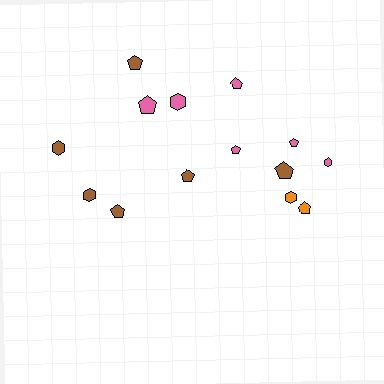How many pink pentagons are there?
There are 4 pink pentagons.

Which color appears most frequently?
Brown, with 6 objects.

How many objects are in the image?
There are 14 objects.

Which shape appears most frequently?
Pentagon, with 9 objects.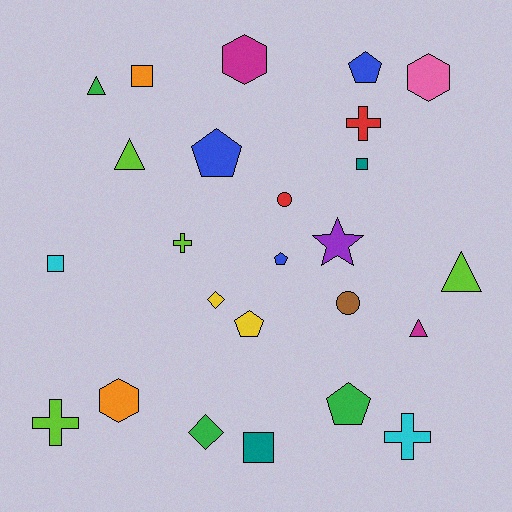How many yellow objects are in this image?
There are 2 yellow objects.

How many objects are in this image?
There are 25 objects.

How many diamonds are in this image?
There are 2 diamonds.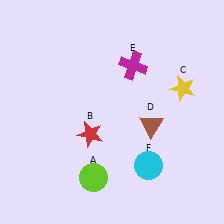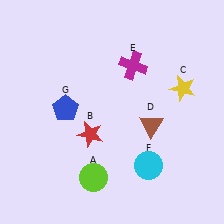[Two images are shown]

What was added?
A blue pentagon (G) was added in Image 2.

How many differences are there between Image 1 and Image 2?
There is 1 difference between the two images.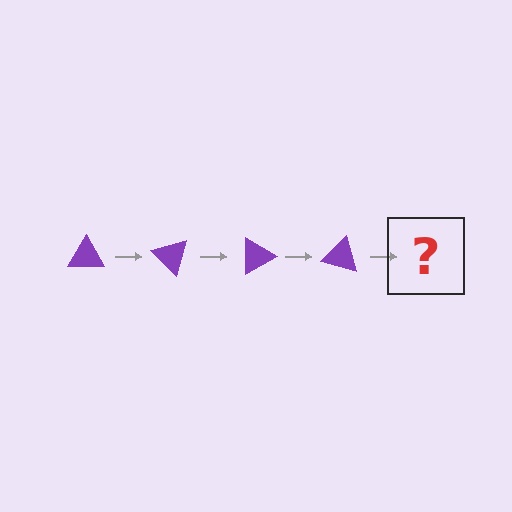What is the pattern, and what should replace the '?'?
The pattern is that the triangle rotates 45 degrees each step. The '?' should be a purple triangle rotated 180 degrees.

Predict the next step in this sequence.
The next step is a purple triangle rotated 180 degrees.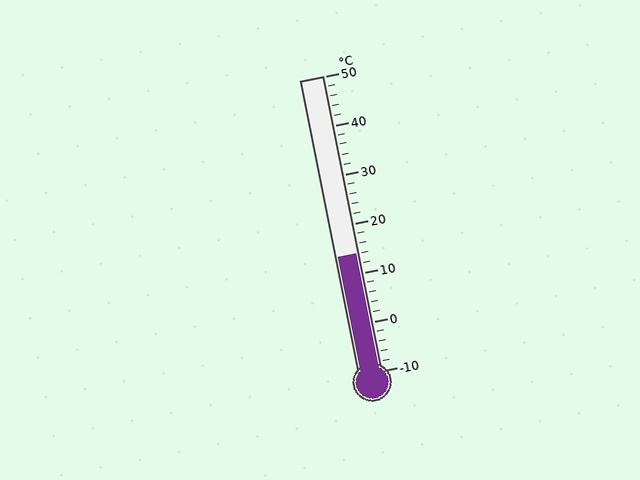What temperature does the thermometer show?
The thermometer shows approximately 14°C.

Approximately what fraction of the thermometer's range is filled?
The thermometer is filled to approximately 40% of its range.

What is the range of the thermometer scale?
The thermometer scale ranges from -10°C to 50°C.